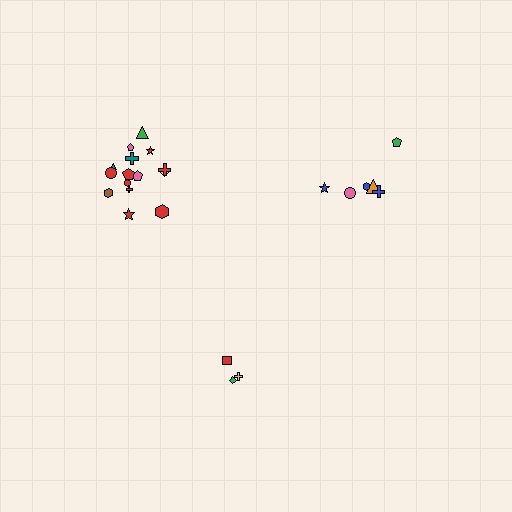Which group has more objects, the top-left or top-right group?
The top-left group.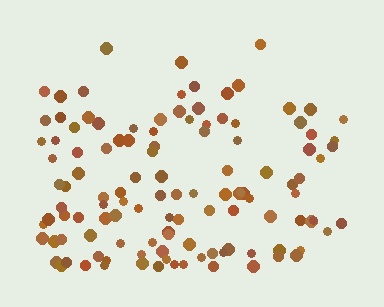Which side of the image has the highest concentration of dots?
The bottom.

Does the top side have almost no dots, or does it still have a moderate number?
Still a moderate number, just noticeably fewer than the bottom.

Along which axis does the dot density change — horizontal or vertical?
Vertical.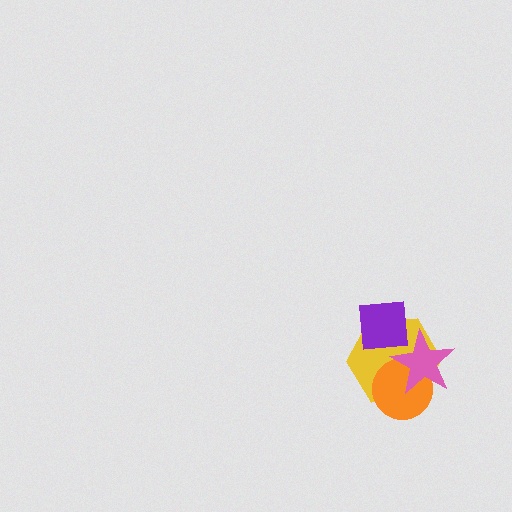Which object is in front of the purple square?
The pink star is in front of the purple square.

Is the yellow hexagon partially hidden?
Yes, it is partially covered by another shape.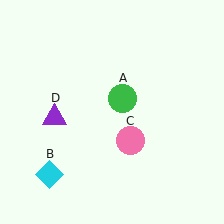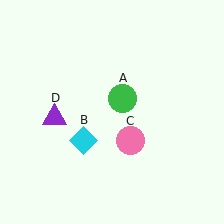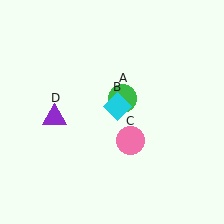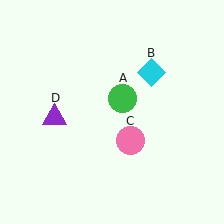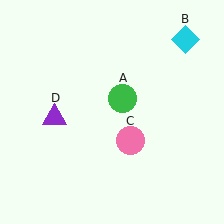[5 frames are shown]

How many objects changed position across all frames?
1 object changed position: cyan diamond (object B).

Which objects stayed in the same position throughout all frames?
Green circle (object A) and pink circle (object C) and purple triangle (object D) remained stationary.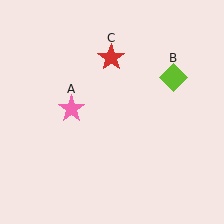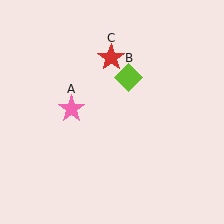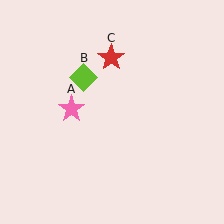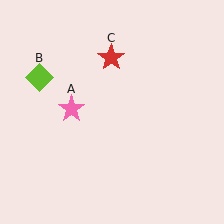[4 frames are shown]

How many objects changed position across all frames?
1 object changed position: lime diamond (object B).